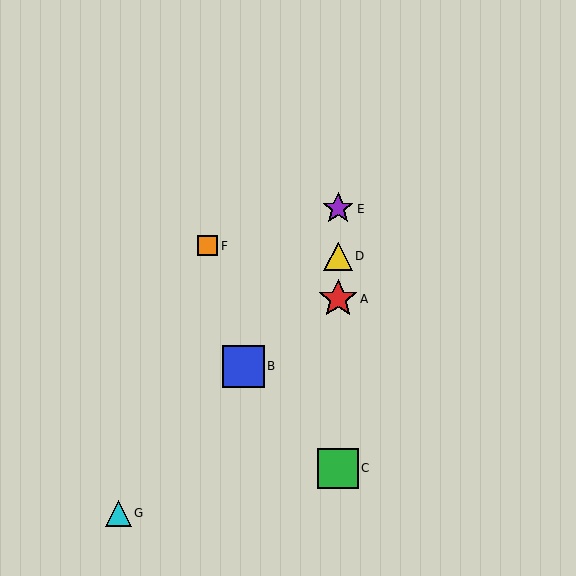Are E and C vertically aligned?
Yes, both are at x≈338.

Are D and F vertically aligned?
No, D is at x≈338 and F is at x≈208.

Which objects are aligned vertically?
Objects A, C, D, E are aligned vertically.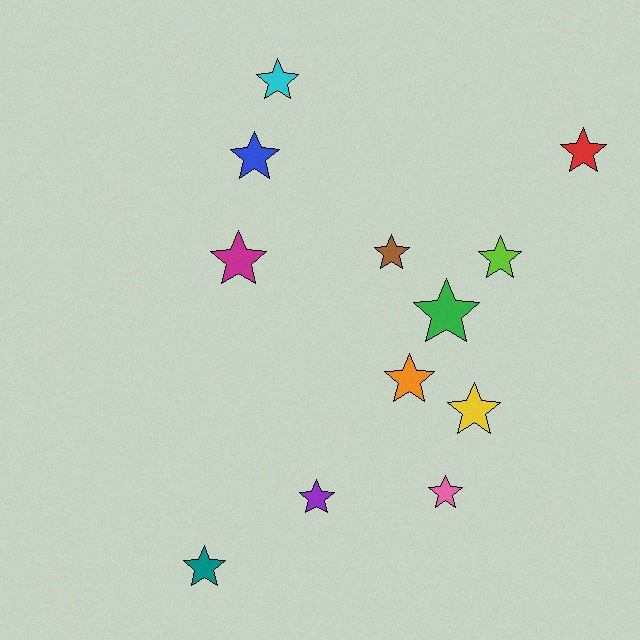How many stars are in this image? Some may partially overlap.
There are 12 stars.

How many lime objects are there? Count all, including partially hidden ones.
There is 1 lime object.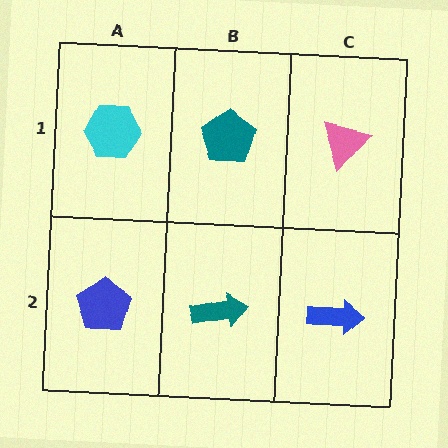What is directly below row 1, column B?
A teal arrow.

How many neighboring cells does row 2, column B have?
3.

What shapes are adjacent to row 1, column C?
A blue arrow (row 2, column C), a teal pentagon (row 1, column B).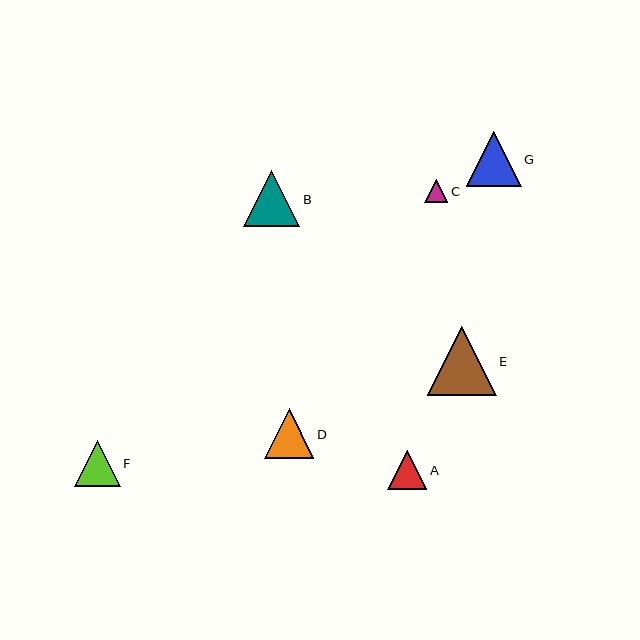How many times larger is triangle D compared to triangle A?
Triangle D is approximately 1.2 times the size of triangle A.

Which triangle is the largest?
Triangle E is the largest with a size of approximately 69 pixels.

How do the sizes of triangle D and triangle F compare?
Triangle D and triangle F are approximately the same size.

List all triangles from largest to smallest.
From largest to smallest: E, B, G, D, F, A, C.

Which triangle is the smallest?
Triangle C is the smallest with a size of approximately 23 pixels.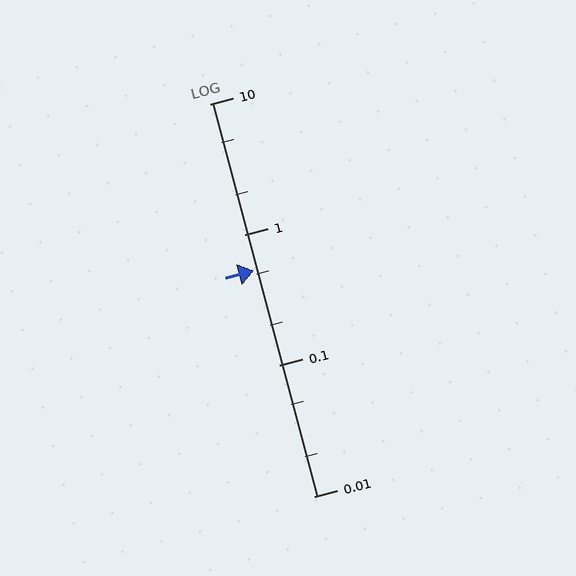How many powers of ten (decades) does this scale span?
The scale spans 3 decades, from 0.01 to 10.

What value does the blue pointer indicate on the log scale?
The pointer indicates approximately 0.53.